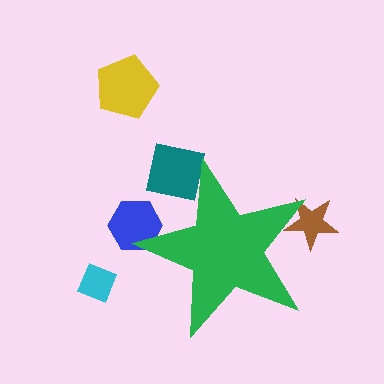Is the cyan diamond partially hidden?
No, the cyan diamond is fully visible.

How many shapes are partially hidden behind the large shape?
3 shapes are partially hidden.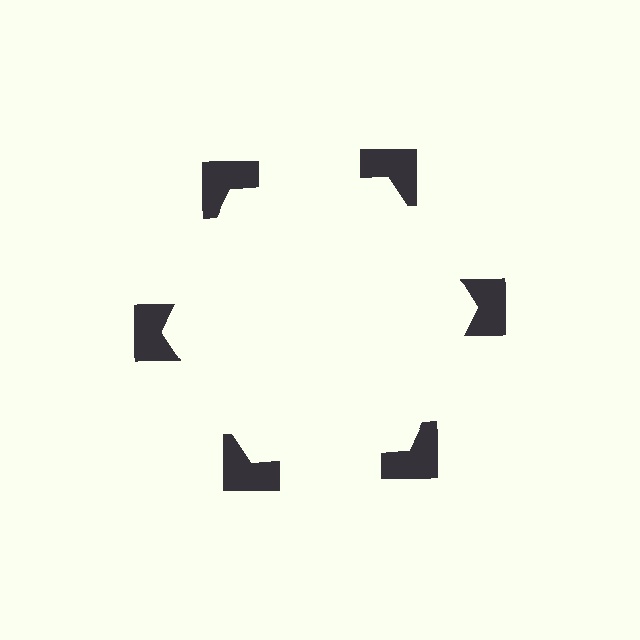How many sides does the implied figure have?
6 sides.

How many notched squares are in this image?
There are 6 — one at each vertex of the illusory hexagon.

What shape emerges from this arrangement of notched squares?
An illusory hexagon — its edges are inferred from the aligned wedge cuts in the notched squares, not physically drawn.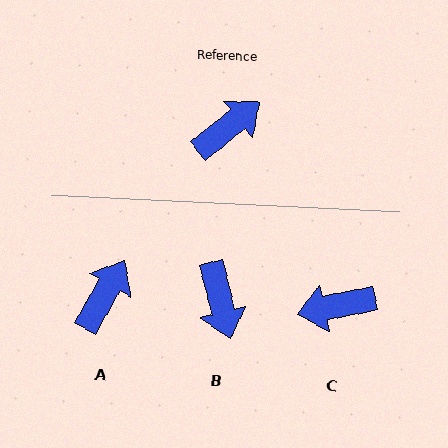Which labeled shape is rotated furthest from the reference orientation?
C, about 153 degrees away.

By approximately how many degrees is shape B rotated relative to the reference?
Approximately 115 degrees clockwise.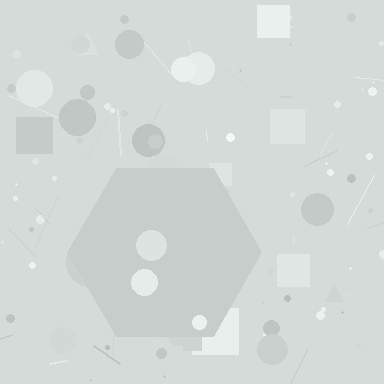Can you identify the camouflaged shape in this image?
The camouflaged shape is a hexagon.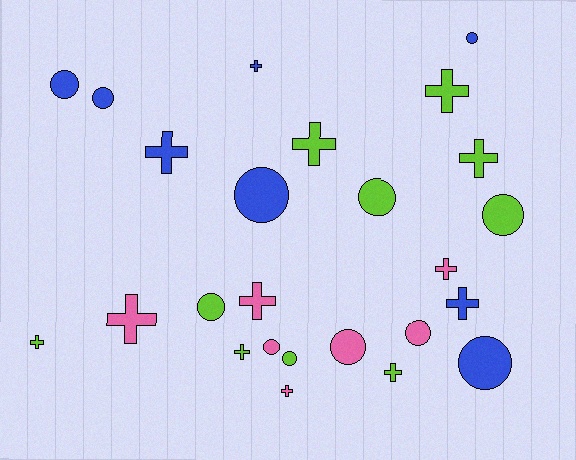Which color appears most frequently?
Lime, with 10 objects.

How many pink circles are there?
There are 3 pink circles.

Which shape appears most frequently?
Cross, with 13 objects.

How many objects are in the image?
There are 25 objects.